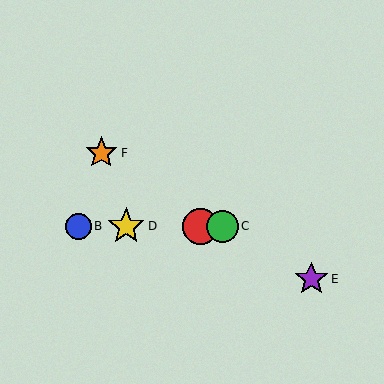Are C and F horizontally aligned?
No, C is at y≈227 and F is at y≈153.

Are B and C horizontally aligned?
Yes, both are at y≈227.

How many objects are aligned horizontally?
4 objects (A, B, C, D) are aligned horizontally.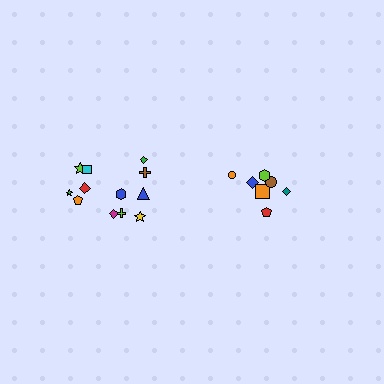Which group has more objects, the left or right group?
The left group.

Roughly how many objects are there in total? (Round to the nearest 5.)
Roughly 20 objects in total.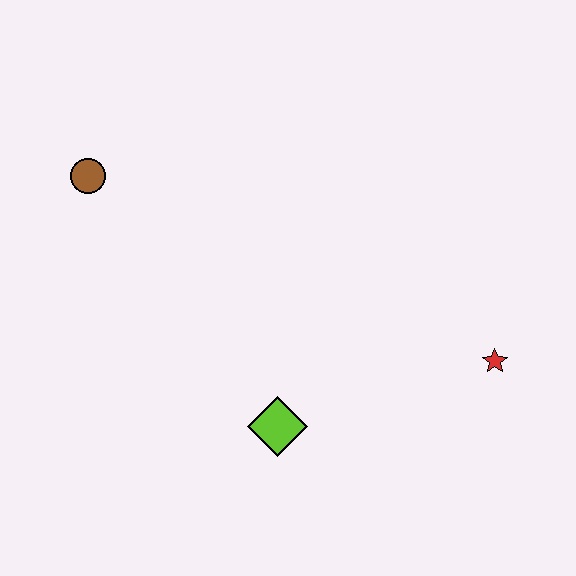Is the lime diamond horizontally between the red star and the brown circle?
Yes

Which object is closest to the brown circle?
The lime diamond is closest to the brown circle.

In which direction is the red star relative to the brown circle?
The red star is to the right of the brown circle.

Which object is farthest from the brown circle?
The red star is farthest from the brown circle.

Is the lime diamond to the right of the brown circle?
Yes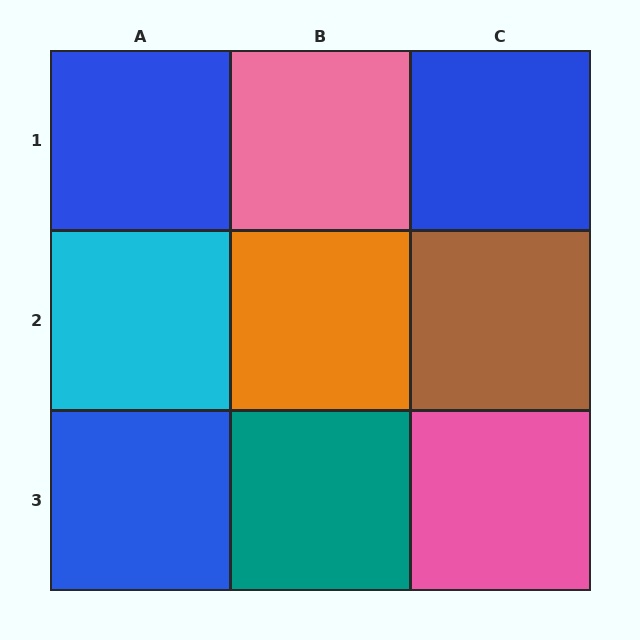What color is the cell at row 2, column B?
Orange.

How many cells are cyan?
1 cell is cyan.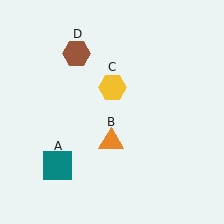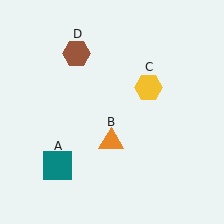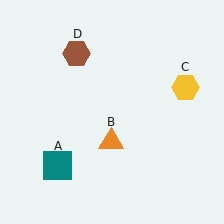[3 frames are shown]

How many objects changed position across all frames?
1 object changed position: yellow hexagon (object C).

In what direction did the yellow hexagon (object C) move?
The yellow hexagon (object C) moved right.